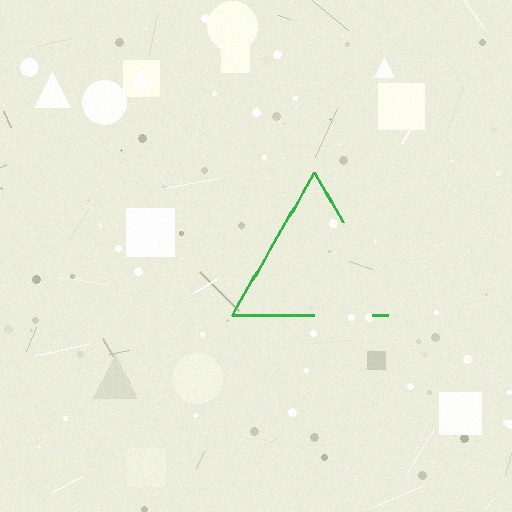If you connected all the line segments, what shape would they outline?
They would outline a triangle.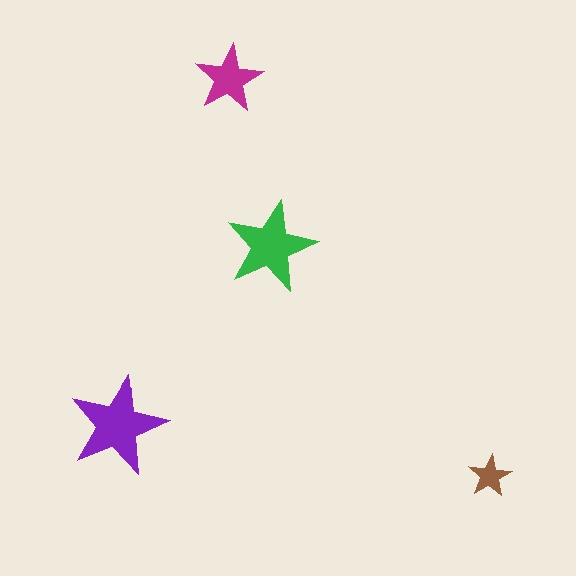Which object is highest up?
The magenta star is topmost.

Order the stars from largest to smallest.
the purple one, the green one, the magenta one, the brown one.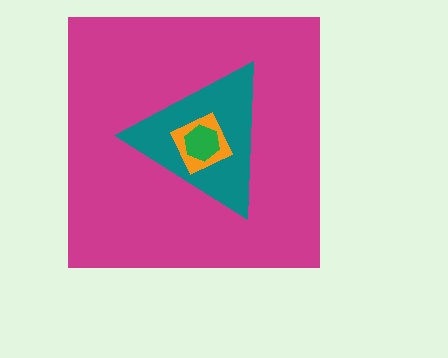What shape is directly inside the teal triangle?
The orange diamond.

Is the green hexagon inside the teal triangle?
Yes.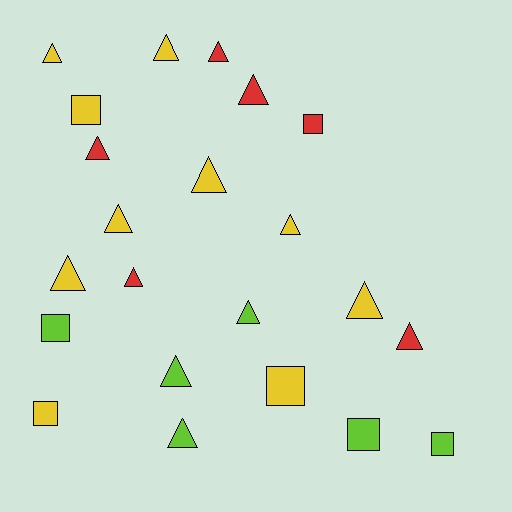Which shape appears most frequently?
Triangle, with 15 objects.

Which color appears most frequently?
Yellow, with 10 objects.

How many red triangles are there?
There are 5 red triangles.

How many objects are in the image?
There are 22 objects.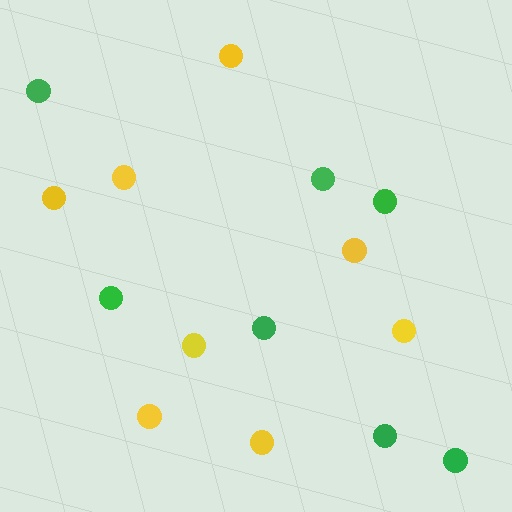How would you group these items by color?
There are 2 groups: one group of yellow circles (8) and one group of green circles (7).